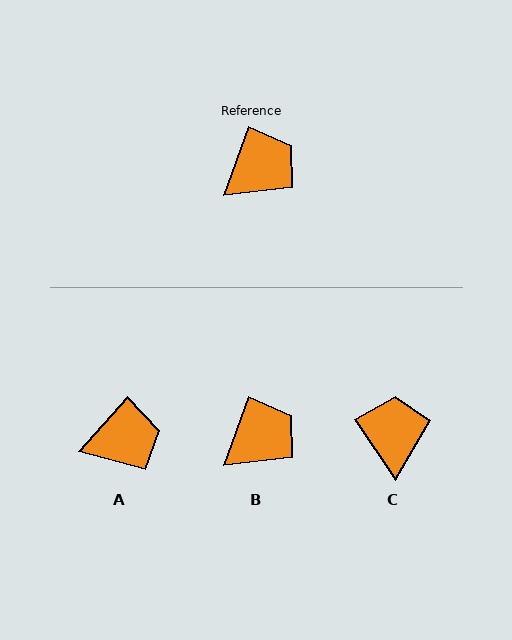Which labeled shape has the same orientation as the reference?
B.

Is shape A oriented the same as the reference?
No, it is off by about 22 degrees.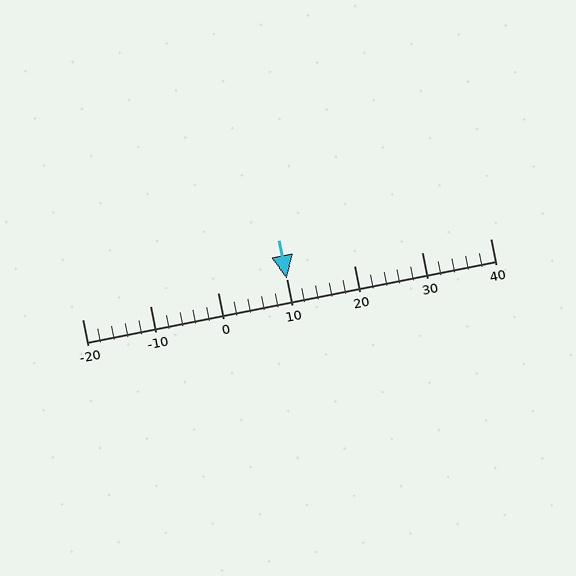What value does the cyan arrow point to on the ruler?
The cyan arrow points to approximately 10.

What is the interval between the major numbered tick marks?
The major tick marks are spaced 10 units apart.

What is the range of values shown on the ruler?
The ruler shows values from -20 to 40.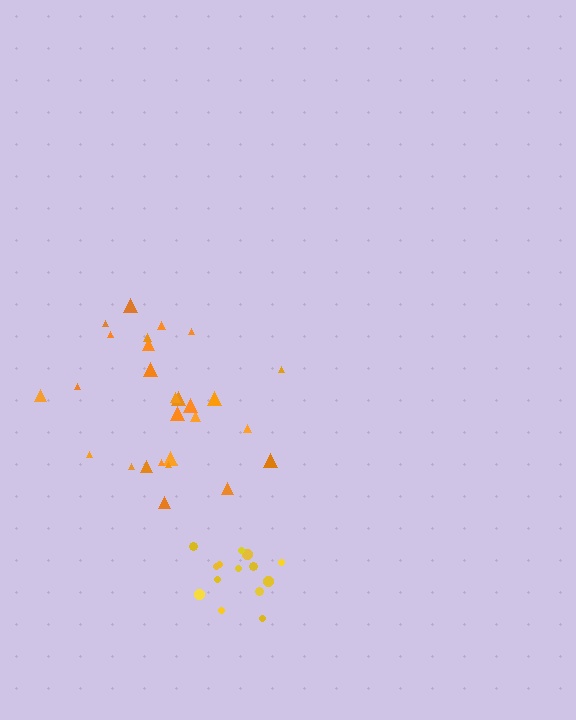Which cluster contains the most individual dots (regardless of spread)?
Orange (27).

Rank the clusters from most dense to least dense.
yellow, orange.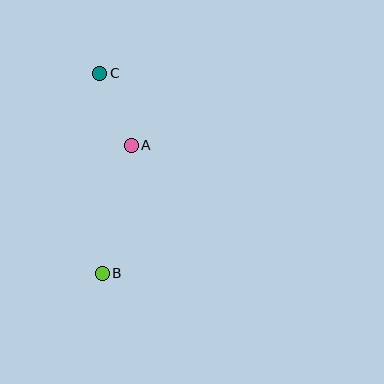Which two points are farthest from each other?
Points B and C are farthest from each other.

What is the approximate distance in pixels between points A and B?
The distance between A and B is approximately 131 pixels.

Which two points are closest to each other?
Points A and C are closest to each other.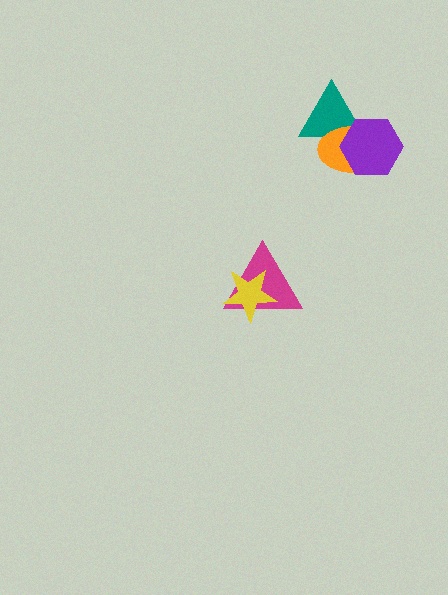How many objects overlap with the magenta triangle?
1 object overlaps with the magenta triangle.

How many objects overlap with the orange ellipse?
2 objects overlap with the orange ellipse.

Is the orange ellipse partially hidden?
Yes, it is partially covered by another shape.